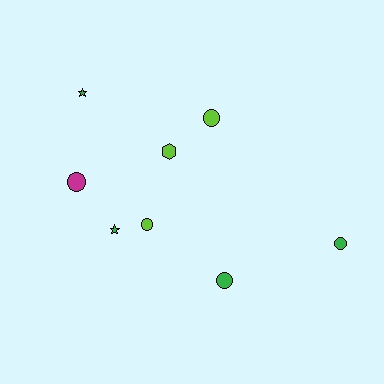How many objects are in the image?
There are 8 objects.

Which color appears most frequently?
Green, with 4 objects.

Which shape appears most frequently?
Circle, with 5 objects.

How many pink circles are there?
There are no pink circles.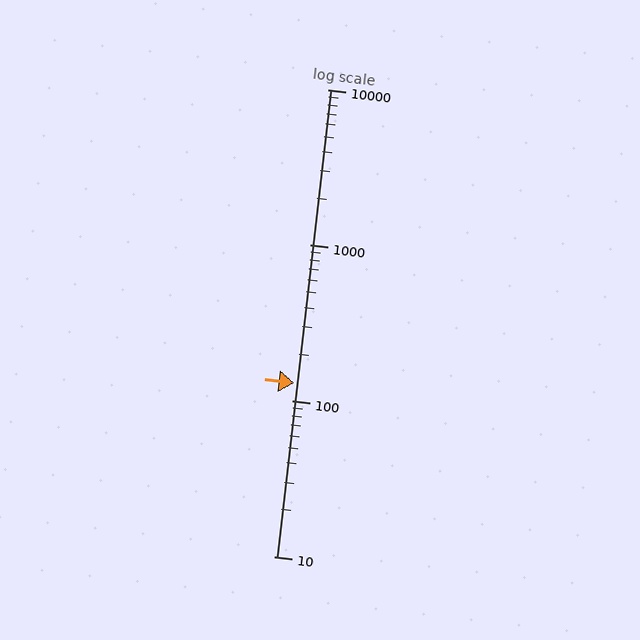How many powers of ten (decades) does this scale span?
The scale spans 3 decades, from 10 to 10000.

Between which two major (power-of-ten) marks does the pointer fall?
The pointer is between 100 and 1000.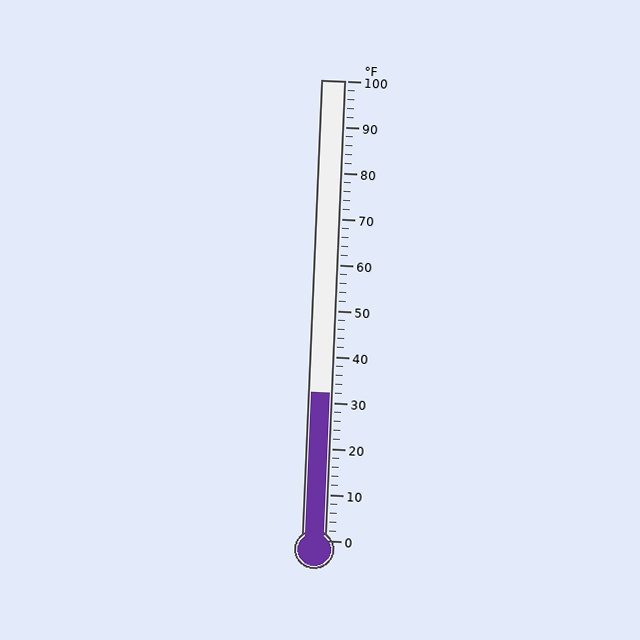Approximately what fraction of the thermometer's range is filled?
The thermometer is filled to approximately 30% of its range.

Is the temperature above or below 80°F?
The temperature is below 80°F.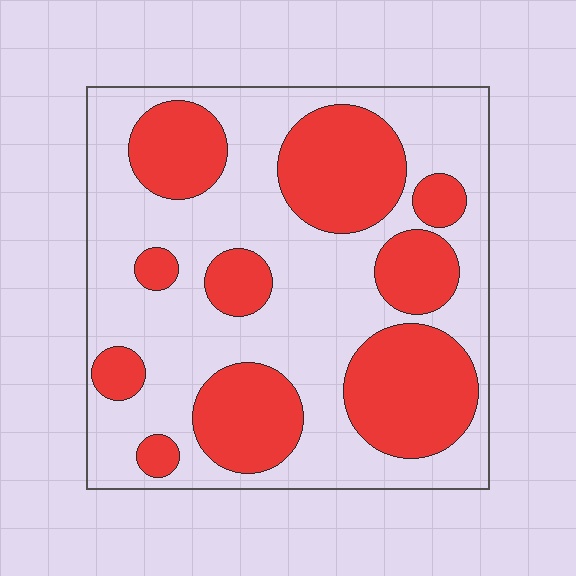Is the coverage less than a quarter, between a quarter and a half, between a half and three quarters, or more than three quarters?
Between a quarter and a half.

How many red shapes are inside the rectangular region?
10.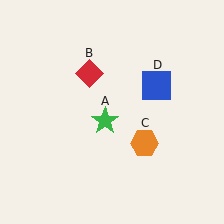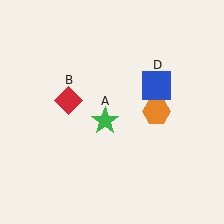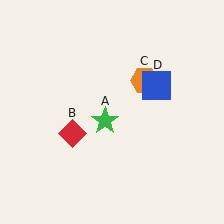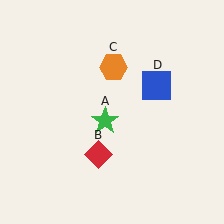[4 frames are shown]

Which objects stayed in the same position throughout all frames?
Green star (object A) and blue square (object D) remained stationary.